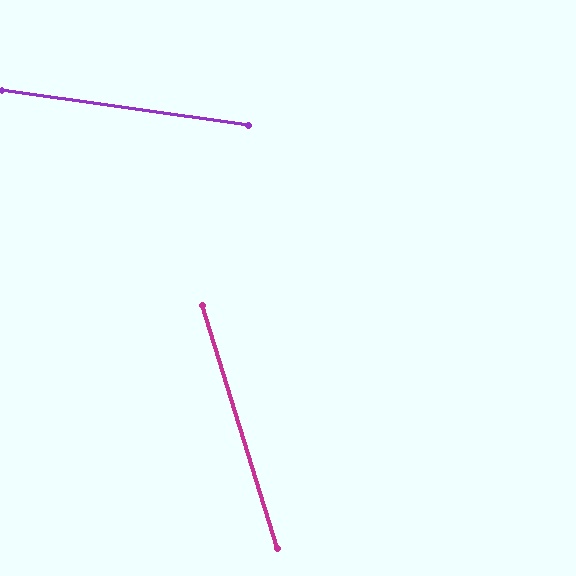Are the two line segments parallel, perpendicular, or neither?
Neither parallel nor perpendicular — they differ by about 65°.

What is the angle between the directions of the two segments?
Approximately 65 degrees.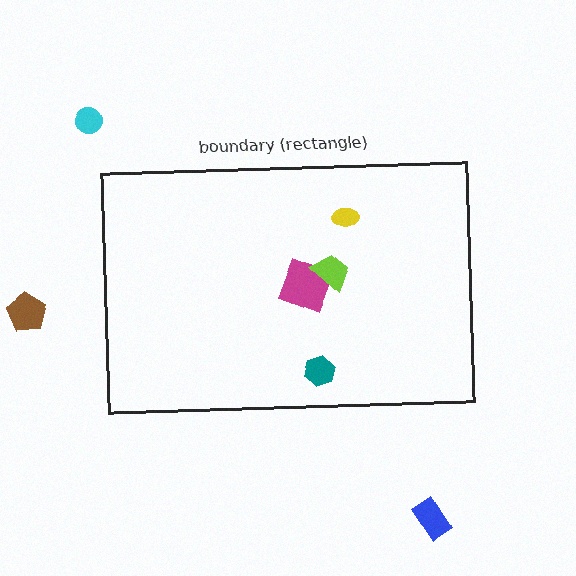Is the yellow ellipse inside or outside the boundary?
Inside.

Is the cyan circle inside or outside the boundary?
Outside.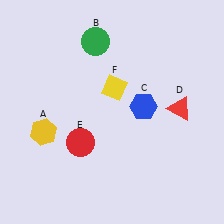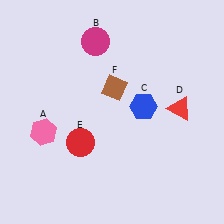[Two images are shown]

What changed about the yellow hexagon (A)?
In Image 1, A is yellow. In Image 2, it changed to pink.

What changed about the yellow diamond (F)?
In Image 1, F is yellow. In Image 2, it changed to brown.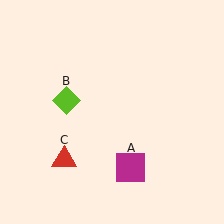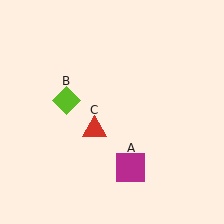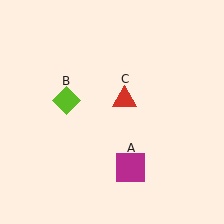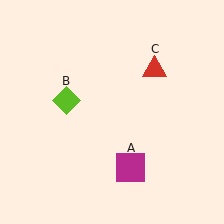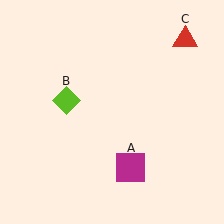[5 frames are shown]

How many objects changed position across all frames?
1 object changed position: red triangle (object C).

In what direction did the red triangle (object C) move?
The red triangle (object C) moved up and to the right.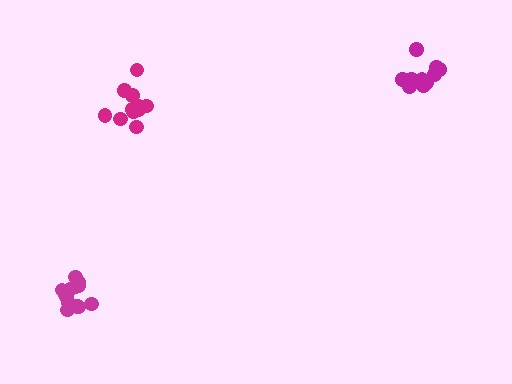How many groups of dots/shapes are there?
There are 3 groups.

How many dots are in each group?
Group 1: 13 dots, Group 2: 11 dots, Group 3: 10 dots (34 total).